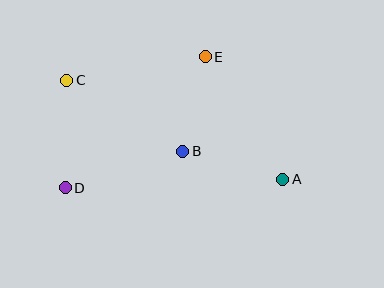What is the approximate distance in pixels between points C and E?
The distance between C and E is approximately 140 pixels.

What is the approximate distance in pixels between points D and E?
The distance between D and E is approximately 191 pixels.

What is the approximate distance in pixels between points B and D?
The distance between B and D is approximately 123 pixels.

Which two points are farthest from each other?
Points A and C are farthest from each other.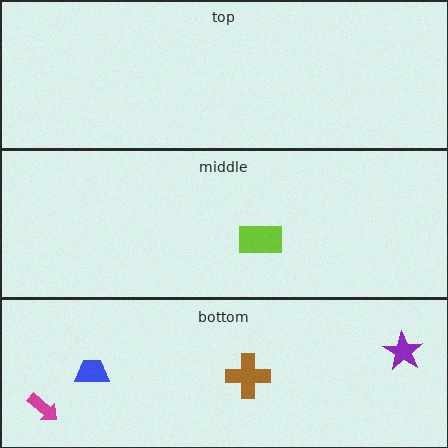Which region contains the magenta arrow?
The bottom region.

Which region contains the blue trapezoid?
The bottom region.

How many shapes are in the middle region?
1.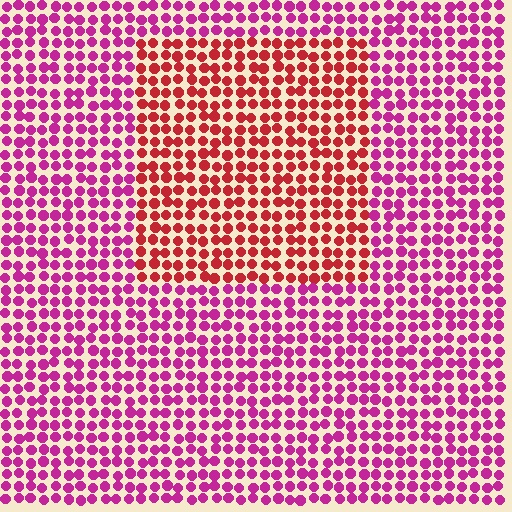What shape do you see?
I see a rectangle.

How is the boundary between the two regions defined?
The boundary is defined purely by a slight shift in hue (about 40 degrees). Spacing, size, and orientation are identical on both sides.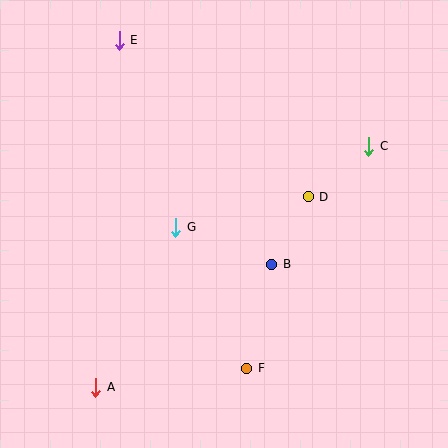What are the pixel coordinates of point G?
Point G is at (176, 227).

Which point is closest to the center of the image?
Point G at (176, 227) is closest to the center.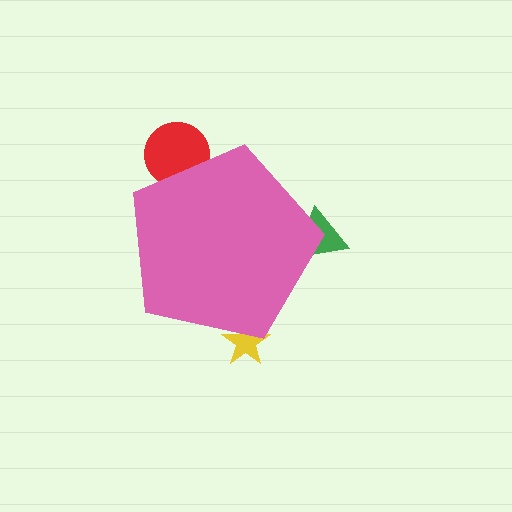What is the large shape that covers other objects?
A pink pentagon.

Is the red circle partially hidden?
Yes, the red circle is partially hidden behind the pink pentagon.